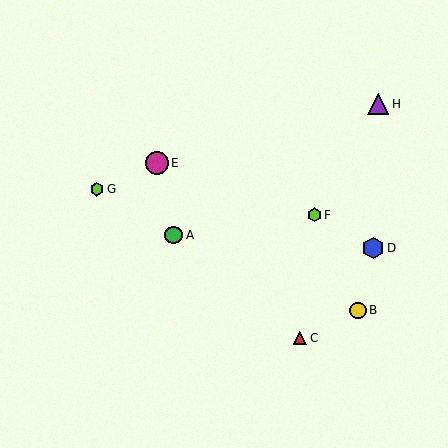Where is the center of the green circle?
The center of the green circle is at (174, 235).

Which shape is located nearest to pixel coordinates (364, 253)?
The blue hexagon (labeled D) at (373, 248) is nearest to that location.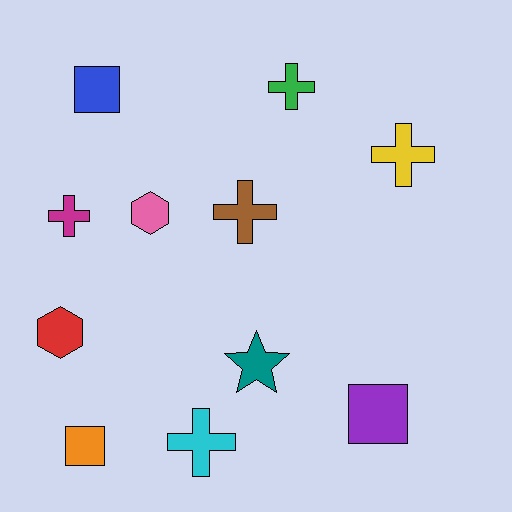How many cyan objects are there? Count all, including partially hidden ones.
There is 1 cyan object.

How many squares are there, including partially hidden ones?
There are 3 squares.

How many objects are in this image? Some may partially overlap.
There are 11 objects.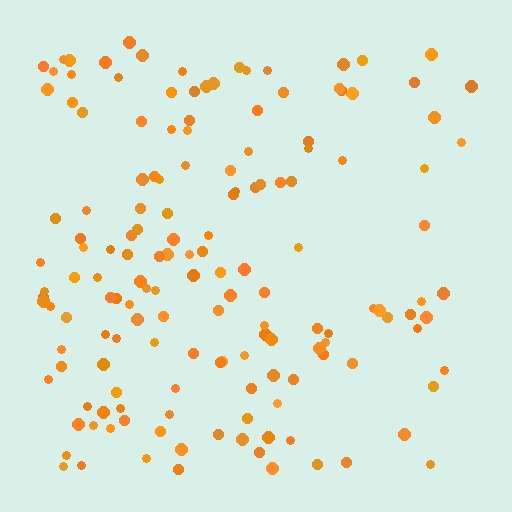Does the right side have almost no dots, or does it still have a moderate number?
Still a moderate number, just noticeably fewer than the left.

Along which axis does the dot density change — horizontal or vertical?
Horizontal.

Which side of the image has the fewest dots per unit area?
The right.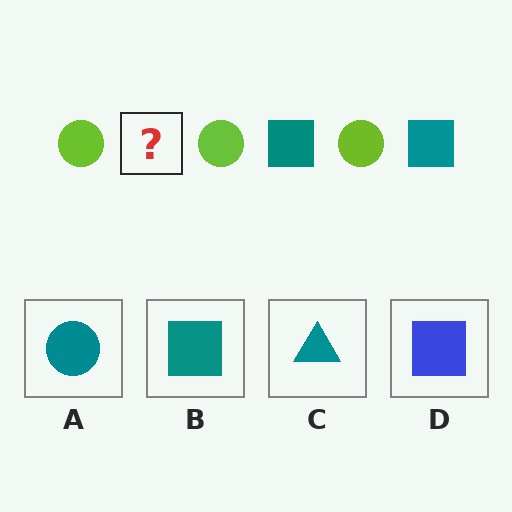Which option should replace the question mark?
Option B.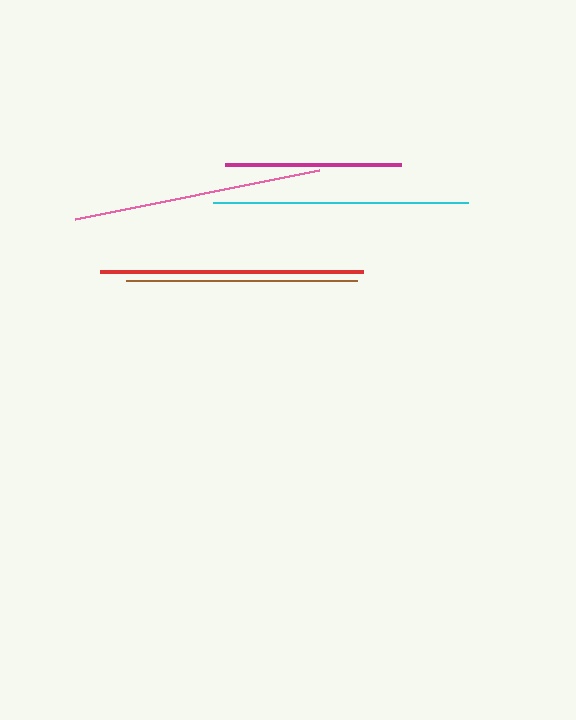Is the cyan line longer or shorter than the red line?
The red line is longer than the cyan line.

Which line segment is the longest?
The red line is the longest at approximately 263 pixels.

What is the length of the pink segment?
The pink segment is approximately 249 pixels long.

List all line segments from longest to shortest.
From longest to shortest: red, cyan, pink, brown, magenta.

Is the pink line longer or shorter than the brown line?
The pink line is longer than the brown line.